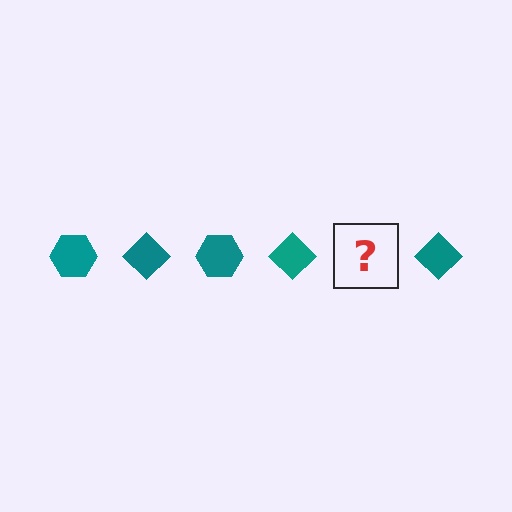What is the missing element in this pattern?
The missing element is a teal hexagon.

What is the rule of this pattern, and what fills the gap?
The rule is that the pattern cycles through hexagon, diamond shapes in teal. The gap should be filled with a teal hexagon.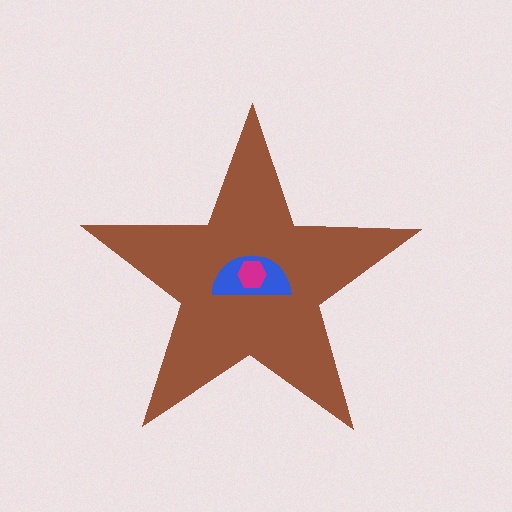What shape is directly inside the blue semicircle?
The magenta hexagon.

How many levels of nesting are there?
3.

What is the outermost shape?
The brown star.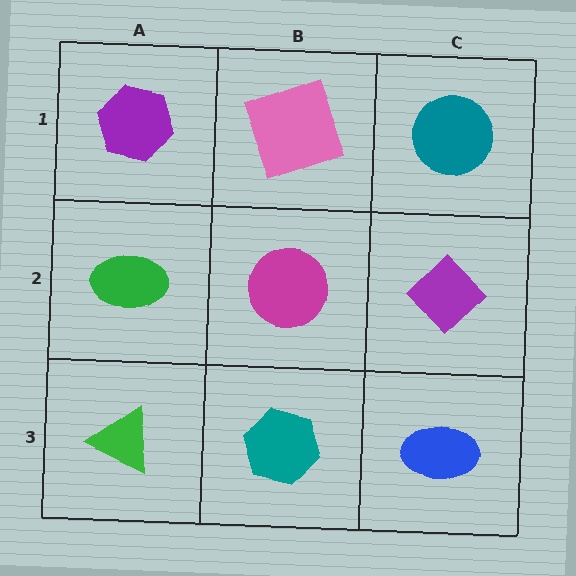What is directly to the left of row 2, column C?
A magenta circle.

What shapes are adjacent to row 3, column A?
A green ellipse (row 2, column A), a teal hexagon (row 3, column B).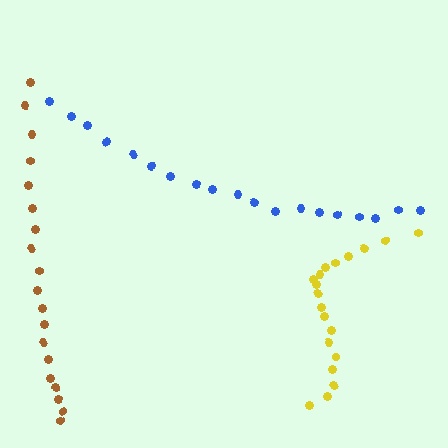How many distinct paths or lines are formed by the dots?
There are 3 distinct paths.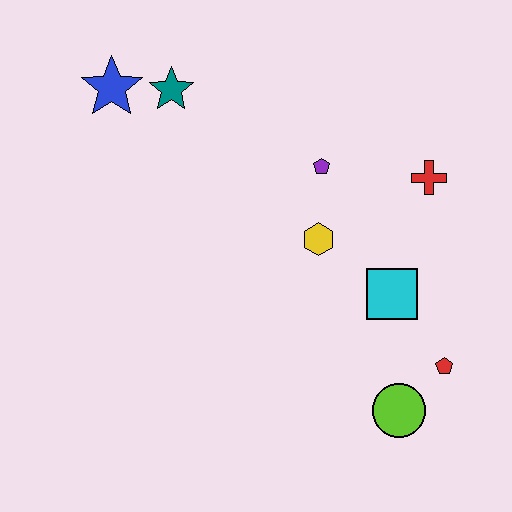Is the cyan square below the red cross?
Yes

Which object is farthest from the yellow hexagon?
The blue star is farthest from the yellow hexagon.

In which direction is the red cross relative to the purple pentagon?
The red cross is to the right of the purple pentagon.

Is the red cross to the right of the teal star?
Yes